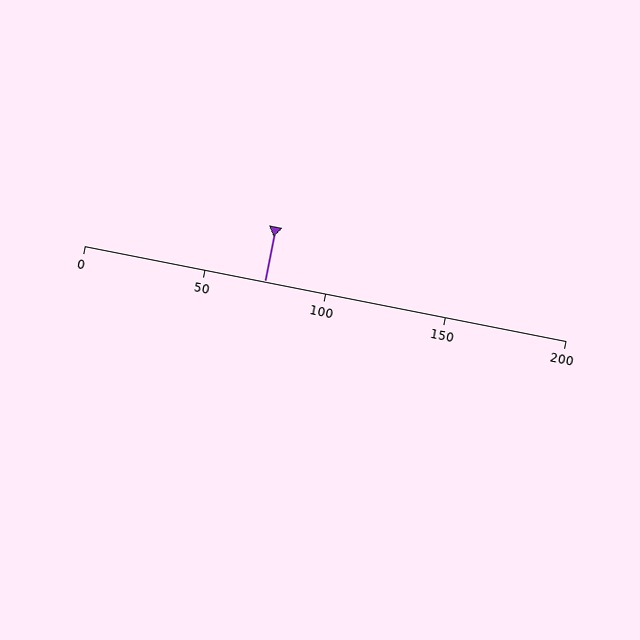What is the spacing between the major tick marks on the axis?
The major ticks are spaced 50 apart.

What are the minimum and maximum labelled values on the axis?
The axis runs from 0 to 200.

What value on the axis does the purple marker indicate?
The marker indicates approximately 75.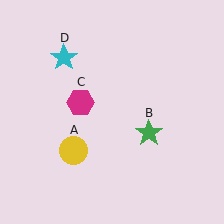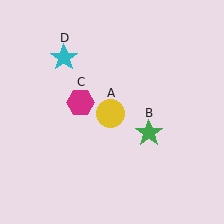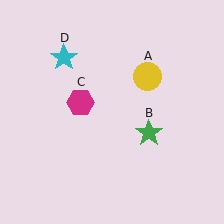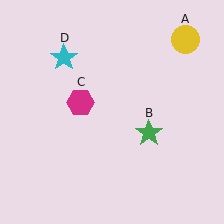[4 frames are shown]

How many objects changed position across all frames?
1 object changed position: yellow circle (object A).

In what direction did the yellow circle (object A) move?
The yellow circle (object A) moved up and to the right.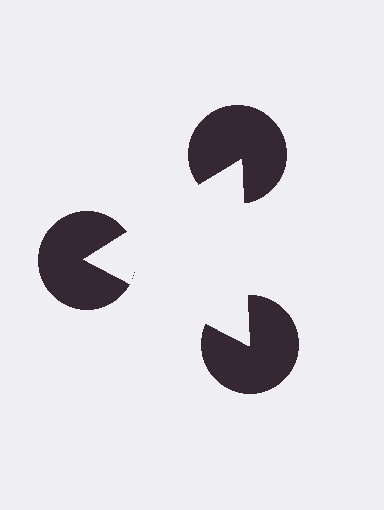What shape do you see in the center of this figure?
An illusory triangle — its edges are inferred from the aligned wedge cuts in the pac-man discs, not physically drawn.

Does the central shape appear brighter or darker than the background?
It typically appears slightly brighter than the background, even though no actual brightness change is drawn.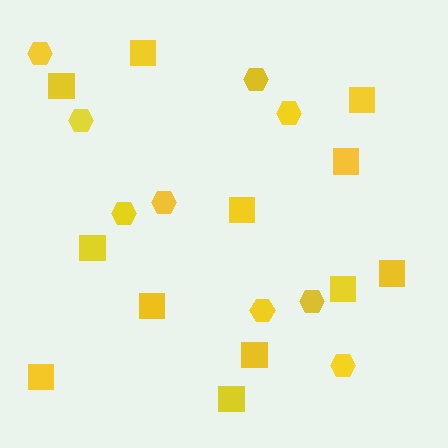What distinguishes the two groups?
There are 2 groups: one group of squares (12) and one group of hexagons (9).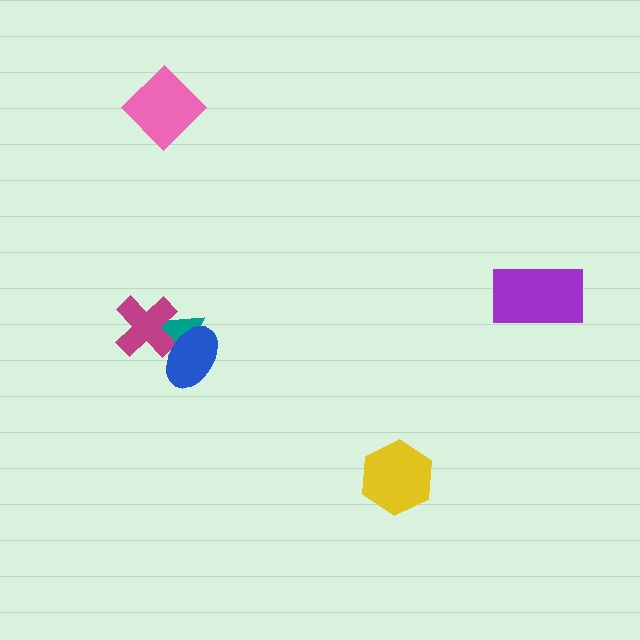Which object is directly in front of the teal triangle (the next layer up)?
The magenta cross is directly in front of the teal triangle.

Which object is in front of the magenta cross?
The blue ellipse is in front of the magenta cross.